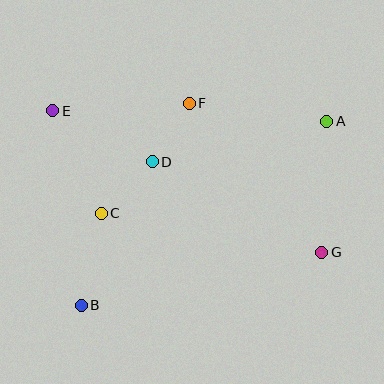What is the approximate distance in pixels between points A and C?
The distance between A and C is approximately 243 pixels.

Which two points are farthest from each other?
Points A and B are farthest from each other.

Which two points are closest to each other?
Points D and F are closest to each other.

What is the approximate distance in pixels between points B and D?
The distance between B and D is approximately 160 pixels.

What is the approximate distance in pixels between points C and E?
The distance between C and E is approximately 113 pixels.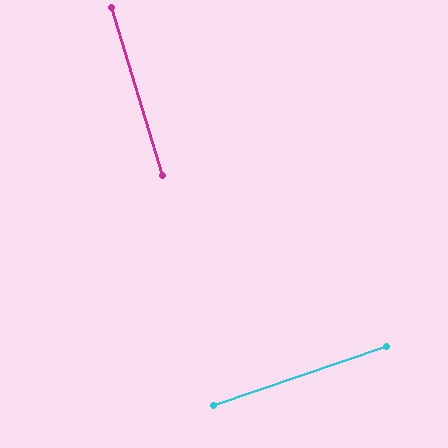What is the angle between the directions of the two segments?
Approximately 89 degrees.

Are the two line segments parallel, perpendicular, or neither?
Perpendicular — they meet at approximately 89°.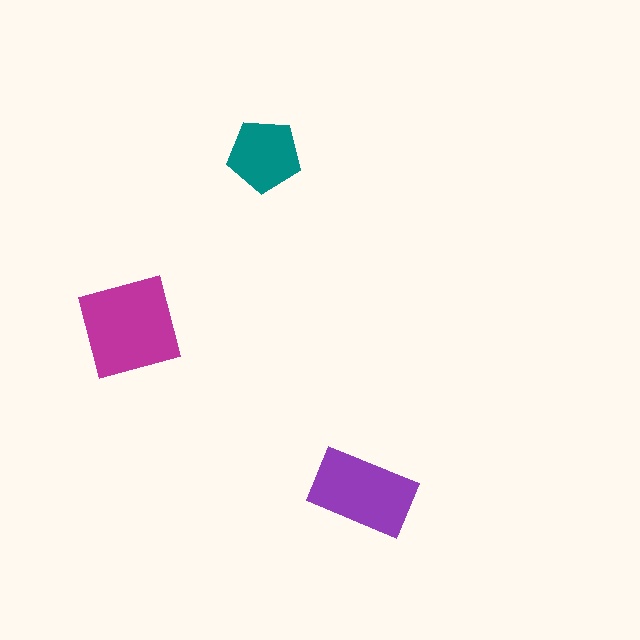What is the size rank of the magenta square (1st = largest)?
1st.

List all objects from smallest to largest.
The teal pentagon, the purple rectangle, the magenta square.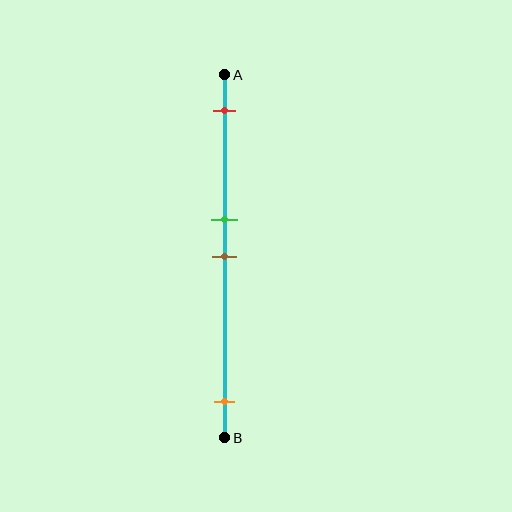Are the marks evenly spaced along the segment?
No, the marks are not evenly spaced.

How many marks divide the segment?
There are 4 marks dividing the segment.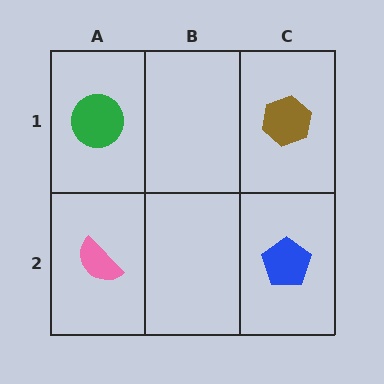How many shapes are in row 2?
2 shapes.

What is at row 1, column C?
A brown hexagon.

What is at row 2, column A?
A pink semicircle.